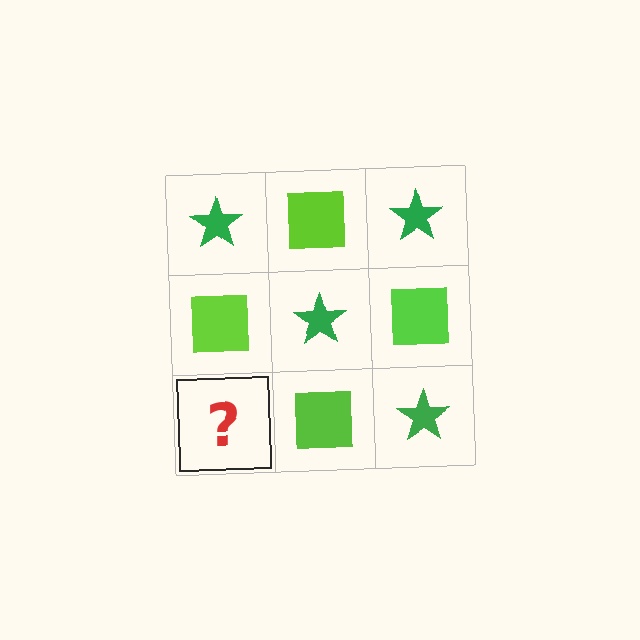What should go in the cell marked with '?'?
The missing cell should contain a green star.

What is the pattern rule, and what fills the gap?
The rule is that it alternates green star and lime square in a checkerboard pattern. The gap should be filled with a green star.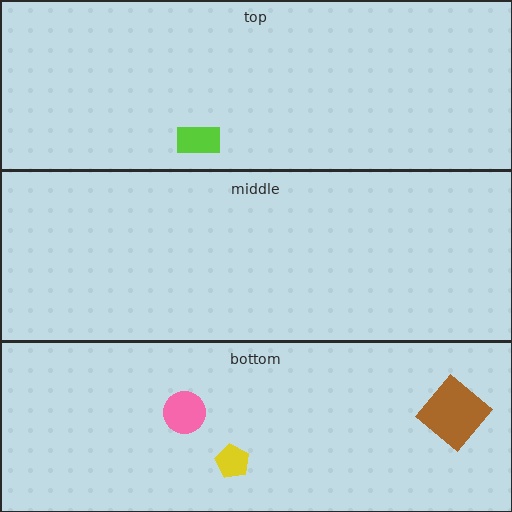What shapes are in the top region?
The lime rectangle.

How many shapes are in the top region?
1.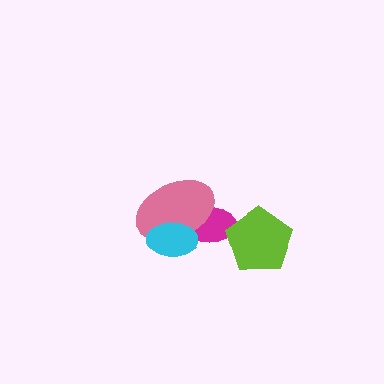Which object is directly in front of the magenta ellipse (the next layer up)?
The pink ellipse is directly in front of the magenta ellipse.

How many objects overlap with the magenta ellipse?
3 objects overlap with the magenta ellipse.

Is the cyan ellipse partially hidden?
No, no other shape covers it.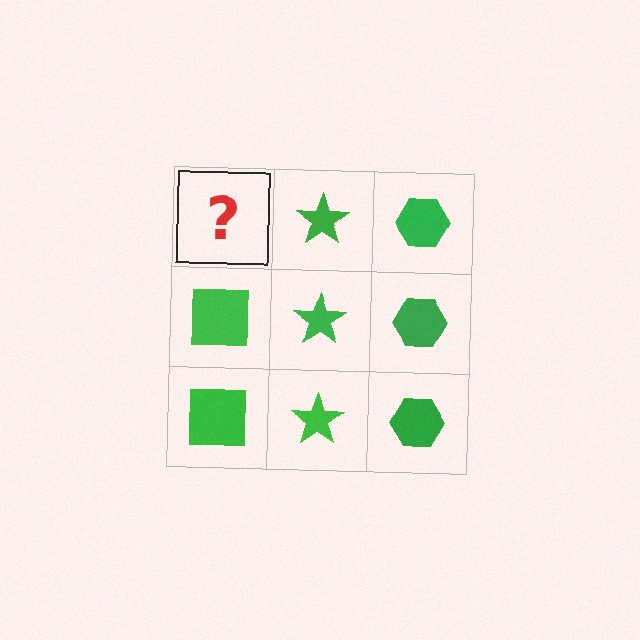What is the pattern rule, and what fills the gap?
The rule is that each column has a consistent shape. The gap should be filled with a green square.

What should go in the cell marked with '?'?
The missing cell should contain a green square.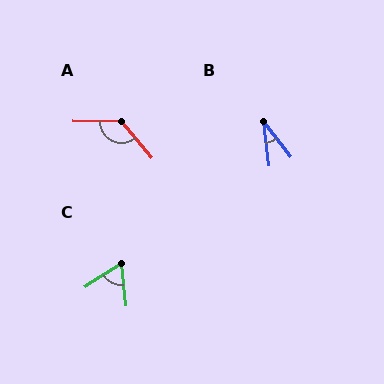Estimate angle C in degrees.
Approximately 64 degrees.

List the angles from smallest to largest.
B (31°), C (64°), A (130°).